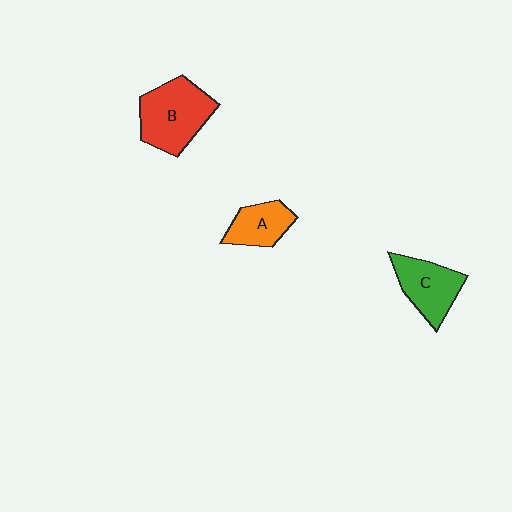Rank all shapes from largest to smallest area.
From largest to smallest: B (red), C (green), A (orange).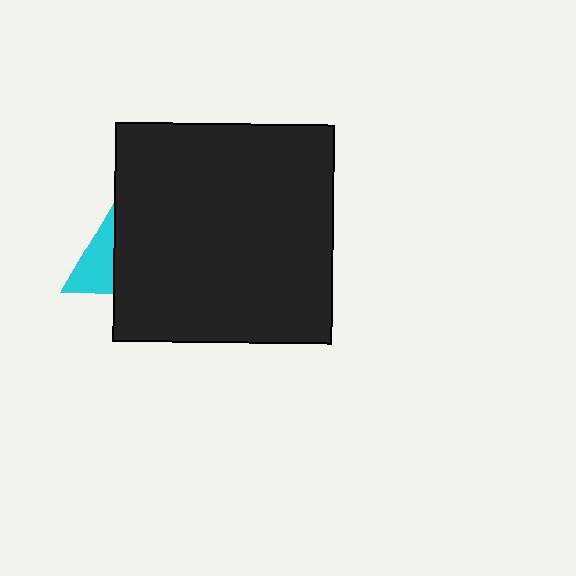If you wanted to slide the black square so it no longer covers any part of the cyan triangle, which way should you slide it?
Slide it right — that is the most direct way to separate the two shapes.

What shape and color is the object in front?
The object in front is a black square.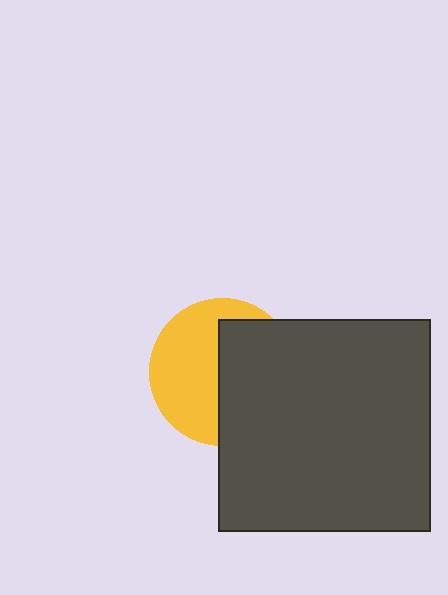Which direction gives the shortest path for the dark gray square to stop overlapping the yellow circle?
Moving right gives the shortest separation.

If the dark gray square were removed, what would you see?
You would see the complete yellow circle.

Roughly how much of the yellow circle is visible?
About half of it is visible (roughly 51%).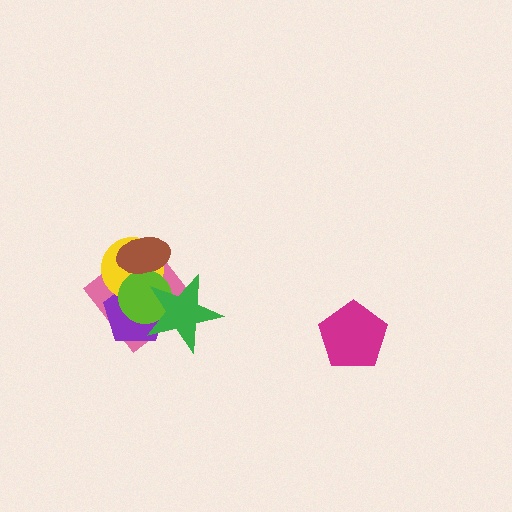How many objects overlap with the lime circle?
5 objects overlap with the lime circle.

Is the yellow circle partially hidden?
Yes, it is partially covered by another shape.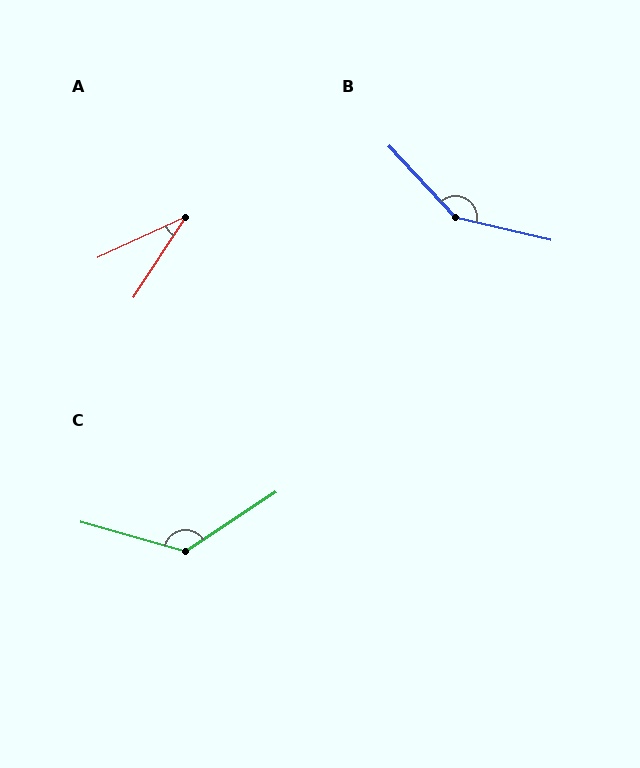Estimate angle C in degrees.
Approximately 131 degrees.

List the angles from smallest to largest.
A (32°), C (131°), B (146°).